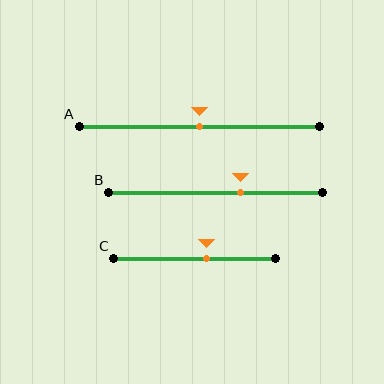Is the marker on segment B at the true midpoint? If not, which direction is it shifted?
No, the marker on segment B is shifted to the right by about 12% of the segment length.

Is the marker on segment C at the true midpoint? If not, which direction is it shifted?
No, the marker on segment C is shifted to the right by about 7% of the segment length.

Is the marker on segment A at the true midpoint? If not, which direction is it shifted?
Yes, the marker on segment A is at the true midpoint.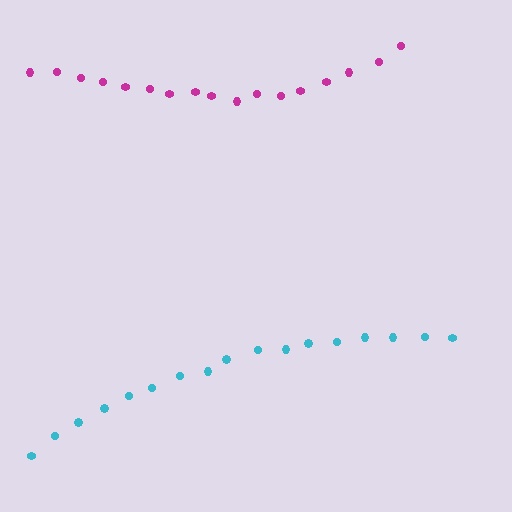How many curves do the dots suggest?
There are 2 distinct paths.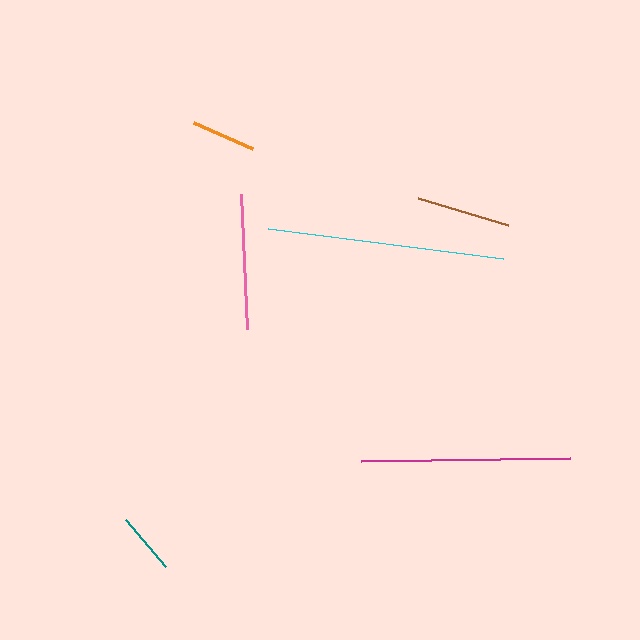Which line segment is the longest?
The cyan line is the longest at approximately 236 pixels.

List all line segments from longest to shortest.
From longest to shortest: cyan, magenta, pink, brown, orange, teal.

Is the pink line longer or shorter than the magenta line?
The magenta line is longer than the pink line.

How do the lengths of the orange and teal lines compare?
The orange and teal lines are approximately the same length.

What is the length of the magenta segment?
The magenta segment is approximately 209 pixels long.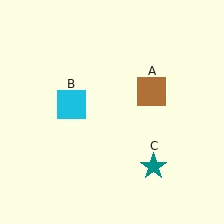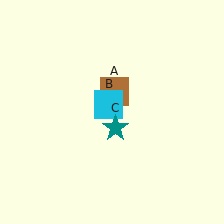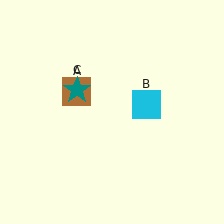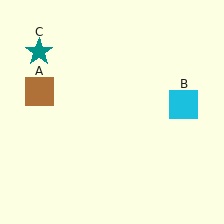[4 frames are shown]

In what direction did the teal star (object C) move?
The teal star (object C) moved up and to the left.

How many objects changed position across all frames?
3 objects changed position: brown square (object A), cyan square (object B), teal star (object C).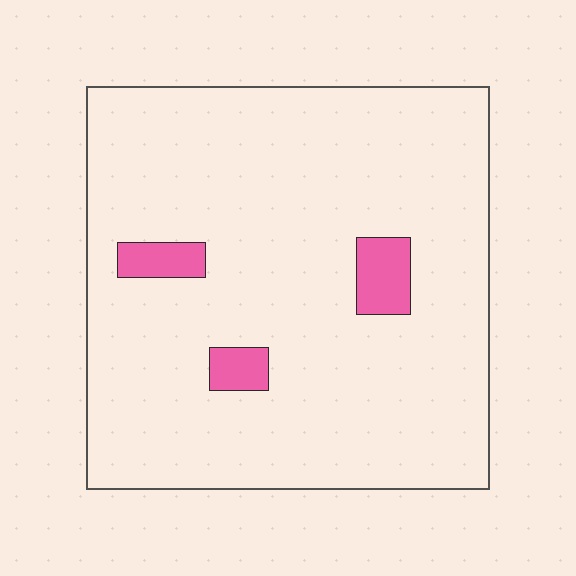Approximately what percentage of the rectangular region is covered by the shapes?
Approximately 5%.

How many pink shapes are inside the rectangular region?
3.